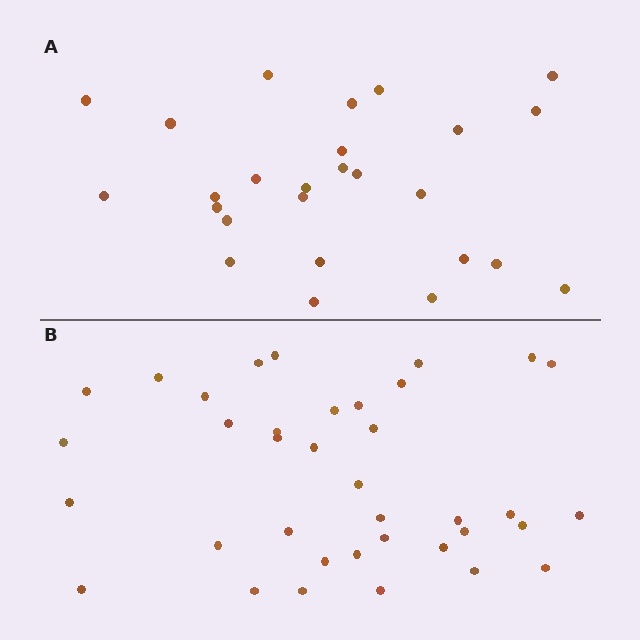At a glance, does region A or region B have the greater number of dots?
Region B (the bottom region) has more dots.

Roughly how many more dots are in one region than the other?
Region B has roughly 12 or so more dots than region A.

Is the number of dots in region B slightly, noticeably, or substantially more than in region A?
Region B has noticeably more, but not dramatically so. The ratio is roughly 1.4 to 1.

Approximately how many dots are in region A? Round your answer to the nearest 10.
About 30 dots. (The exact count is 26, which rounds to 30.)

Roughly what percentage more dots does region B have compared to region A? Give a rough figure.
About 40% more.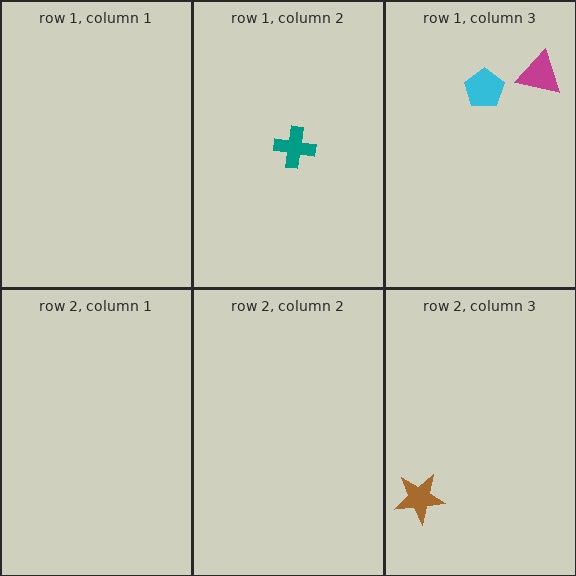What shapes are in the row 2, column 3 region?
The brown star.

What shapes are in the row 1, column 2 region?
The teal cross.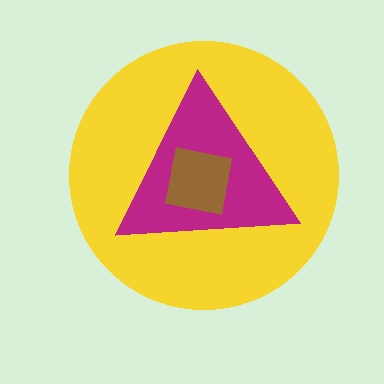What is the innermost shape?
The brown square.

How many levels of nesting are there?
3.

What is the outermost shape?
The yellow circle.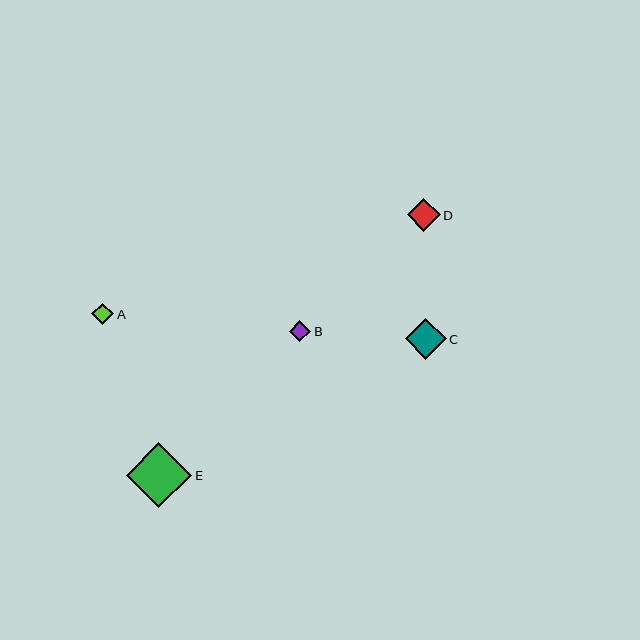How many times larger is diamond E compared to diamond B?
Diamond E is approximately 3.0 times the size of diamond B.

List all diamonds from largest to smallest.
From largest to smallest: E, C, D, A, B.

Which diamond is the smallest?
Diamond B is the smallest with a size of approximately 21 pixels.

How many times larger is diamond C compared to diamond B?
Diamond C is approximately 1.9 times the size of diamond B.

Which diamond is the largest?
Diamond E is the largest with a size of approximately 65 pixels.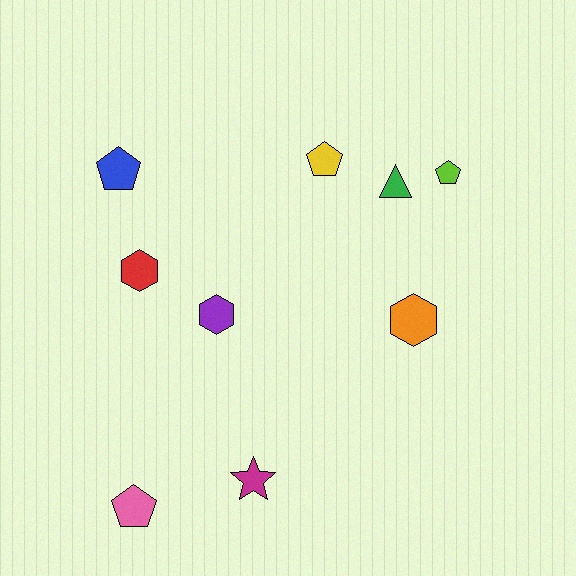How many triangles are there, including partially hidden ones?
There is 1 triangle.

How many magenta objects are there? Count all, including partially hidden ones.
There is 1 magenta object.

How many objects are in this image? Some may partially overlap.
There are 9 objects.